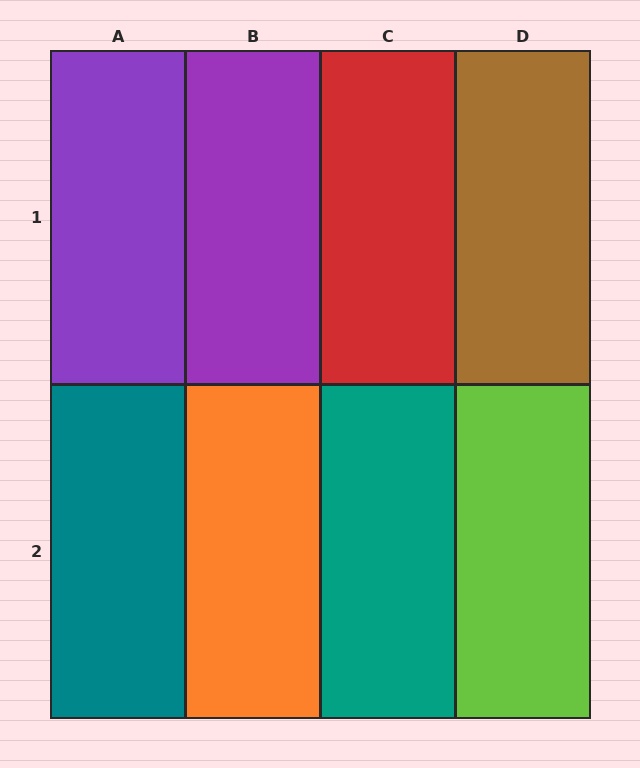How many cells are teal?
2 cells are teal.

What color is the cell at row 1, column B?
Purple.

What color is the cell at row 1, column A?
Purple.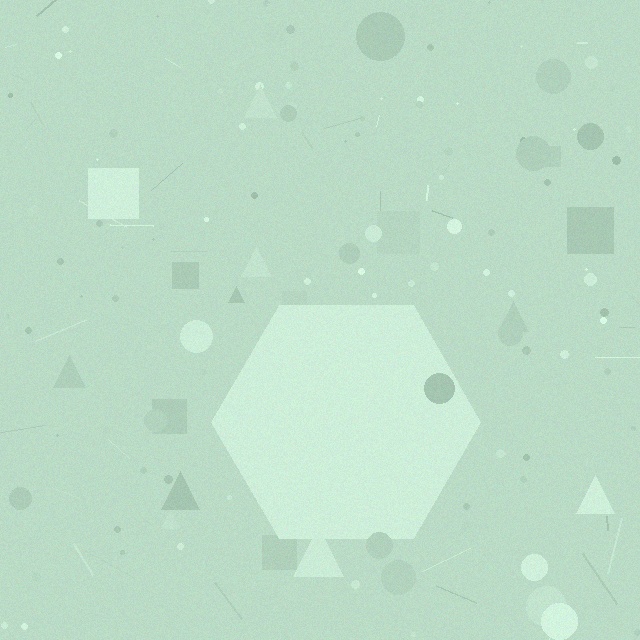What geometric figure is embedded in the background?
A hexagon is embedded in the background.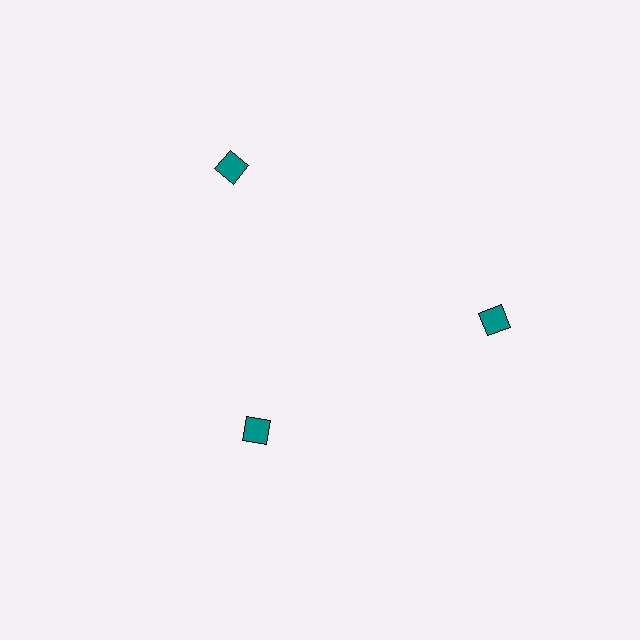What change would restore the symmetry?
The symmetry would be restored by moving it outward, back onto the ring so that all 3 squares sit at equal angles and equal distance from the center.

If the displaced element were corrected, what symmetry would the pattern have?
It would have 3-fold rotational symmetry — the pattern would map onto itself every 120 degrees.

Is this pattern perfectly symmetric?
No. The 3 teal squares are arranged in a ring, but one element near the 7 o'clock position is pulled inward toward the center, breaking the 3-fold rotational symmetry.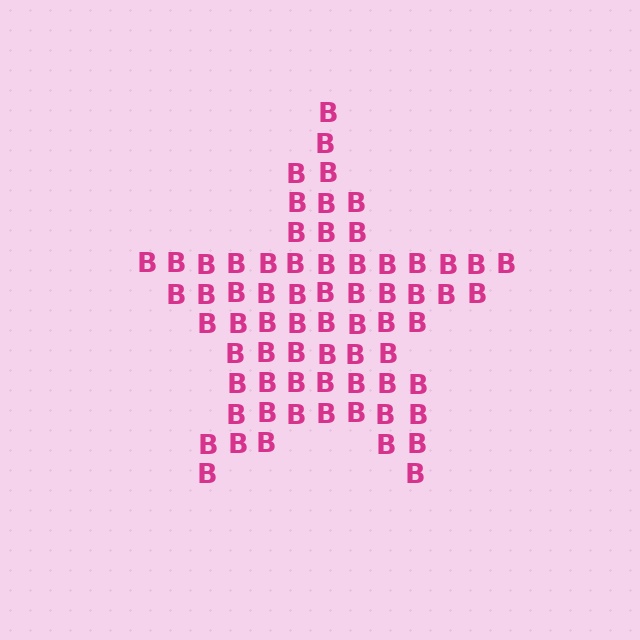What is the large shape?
The large shape is a star.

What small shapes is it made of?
It is made of small letter B's.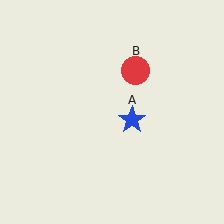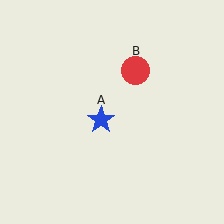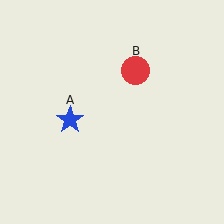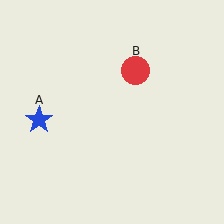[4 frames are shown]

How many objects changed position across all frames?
1 object changed position: blue star (object A).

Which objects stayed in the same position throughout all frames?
Red circle (object B) remained stationary.